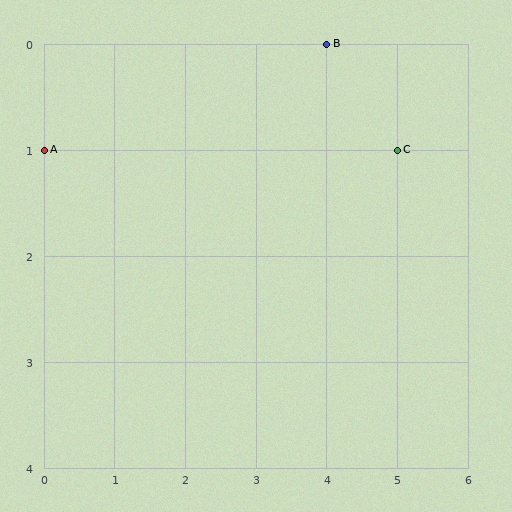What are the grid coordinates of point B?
Point B is at grid coordinates (4, 0).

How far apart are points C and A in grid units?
Points C and A are 5 columns apart.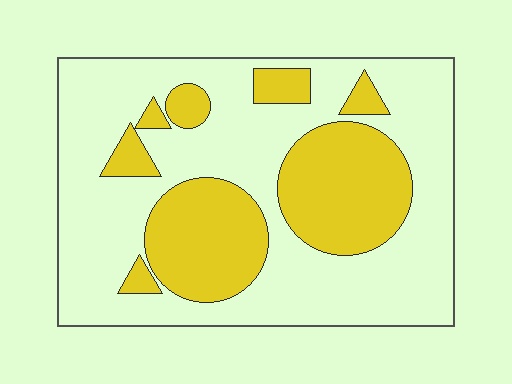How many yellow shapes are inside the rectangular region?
8.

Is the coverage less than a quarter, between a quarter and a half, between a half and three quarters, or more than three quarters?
Between a quarter and a half.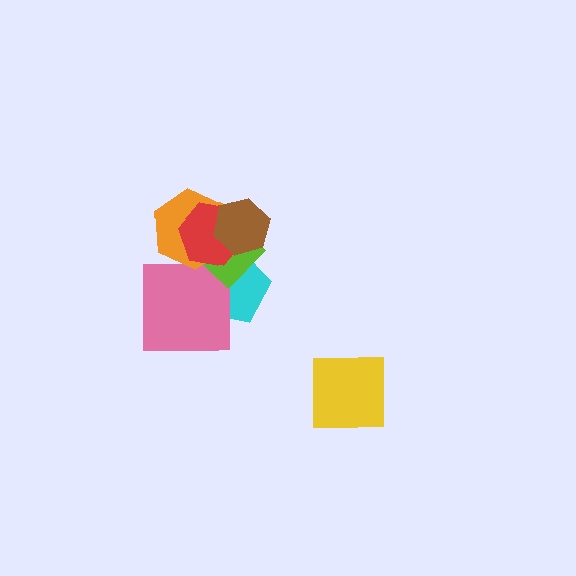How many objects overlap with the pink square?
2 objects overlap with the pink square.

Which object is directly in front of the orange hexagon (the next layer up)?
The red hexagon is directly in front of the orange hexagon.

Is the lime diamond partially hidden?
Yes, it is partially covered by another shape.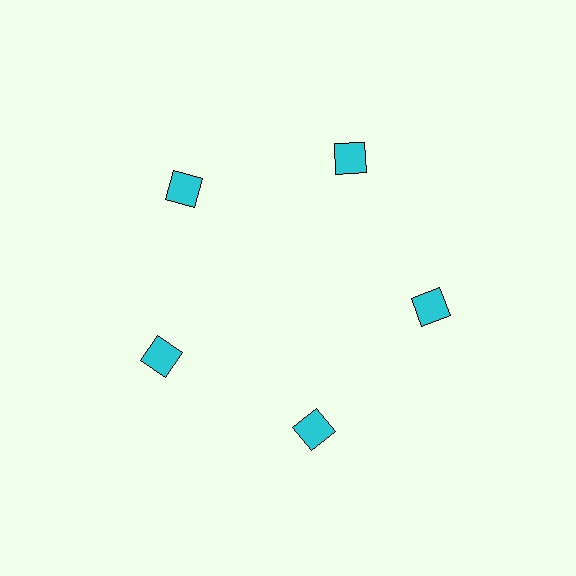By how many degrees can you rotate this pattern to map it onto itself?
The pattern maps onto itself every 72 degrees of rotation.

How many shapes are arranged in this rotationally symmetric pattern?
There are 5 shapes, arranged in 5 groups of 1.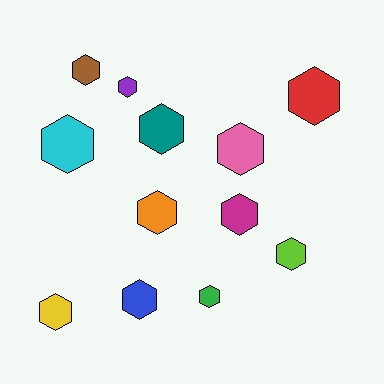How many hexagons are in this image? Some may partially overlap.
There are 12 hexagons.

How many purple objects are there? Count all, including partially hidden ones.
There is 1 purple object.